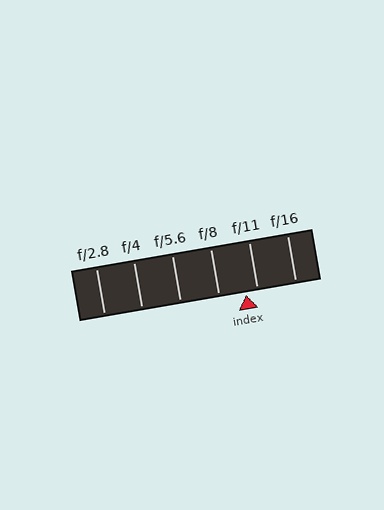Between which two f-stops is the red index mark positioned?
The index mark is between f/8 and f/11.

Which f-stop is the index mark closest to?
The index mark is closest to f/11.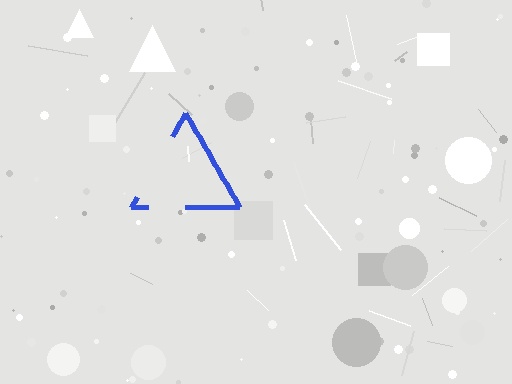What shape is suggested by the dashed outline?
The dashed outline suggests a triangle.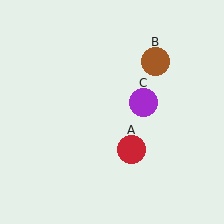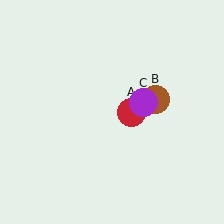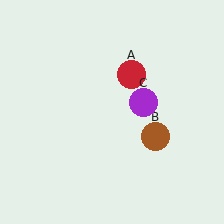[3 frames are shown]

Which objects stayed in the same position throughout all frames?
Purple circle (object C) remained stationary.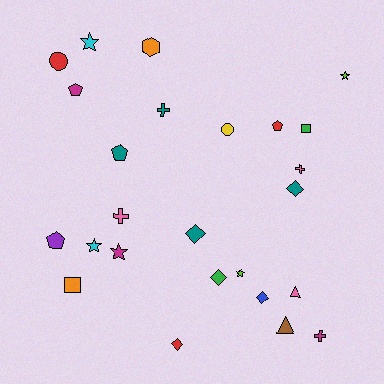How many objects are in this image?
There are 25 objects.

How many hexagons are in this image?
There is 1 hexagon.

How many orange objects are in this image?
There are 2 orange objects.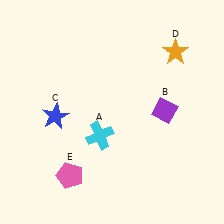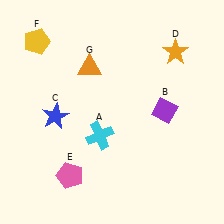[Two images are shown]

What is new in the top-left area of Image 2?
An orange triangle (G) was added in the top-left area of Image 2.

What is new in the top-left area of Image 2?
A yellow pentagon (F) was added in the top-left area of Image 2.